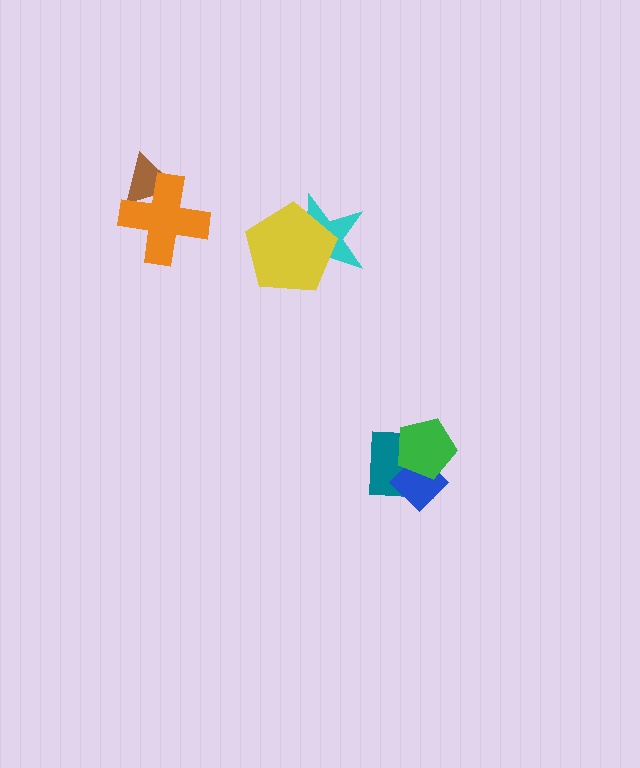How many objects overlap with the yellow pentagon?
1 object overlaps with the yellow pentagon.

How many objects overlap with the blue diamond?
2 objects overlap with the blue diamond.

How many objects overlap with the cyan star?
1 object overlaps with the cyan star.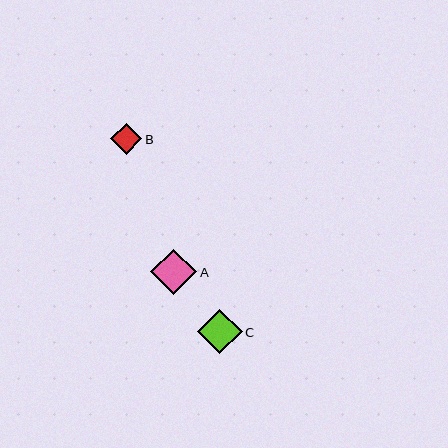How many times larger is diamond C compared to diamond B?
Diamond C is approximately 1.4 times the size of diamond B.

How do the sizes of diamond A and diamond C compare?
Diamond A and diamond C are approximately the same size.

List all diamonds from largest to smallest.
From largest to smallest: A, C, B.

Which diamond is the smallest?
Diamond B is the smallest with a size of approximately 31 pixels.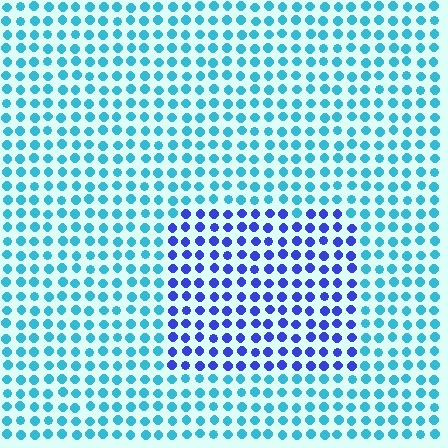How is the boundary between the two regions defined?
The boundary is defined purely by a slight shift in hue (about 46 degrees). Spacing, size, and orientation are identical on both sides.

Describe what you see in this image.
The image is filled with small cyan elements in a uniform arrangement. A rectangle-shaped region is visible where the elements are tinted to a slightly different hue, forming a subtle color boundary.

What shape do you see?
I see a rectangle.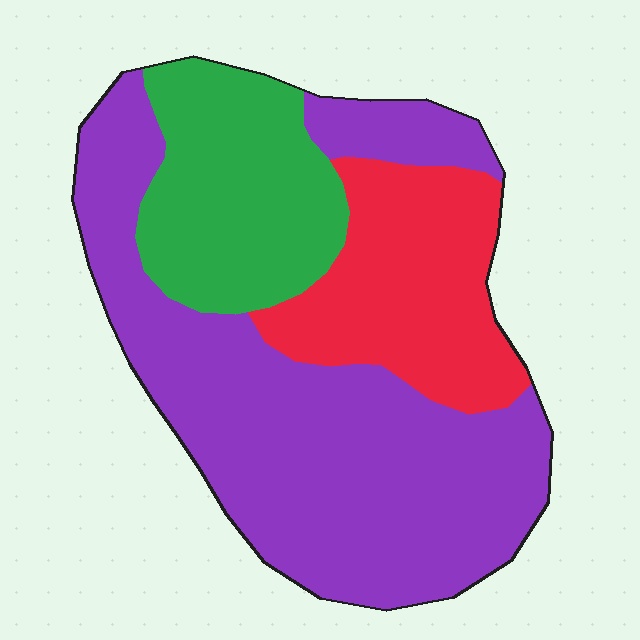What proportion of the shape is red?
Red takes up about one fifth (1/5) of the shape.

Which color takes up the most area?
Purple, at roughly 55%.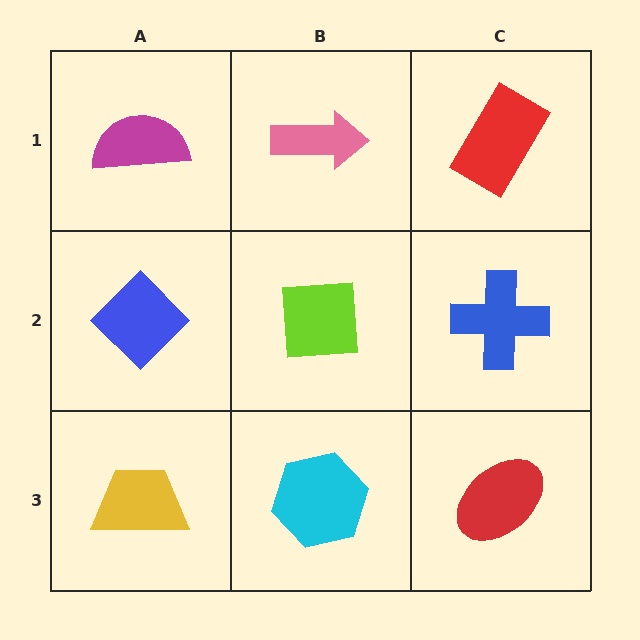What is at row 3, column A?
A yellow trapezoid.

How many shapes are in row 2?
3 shapes.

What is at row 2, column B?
A lime square.